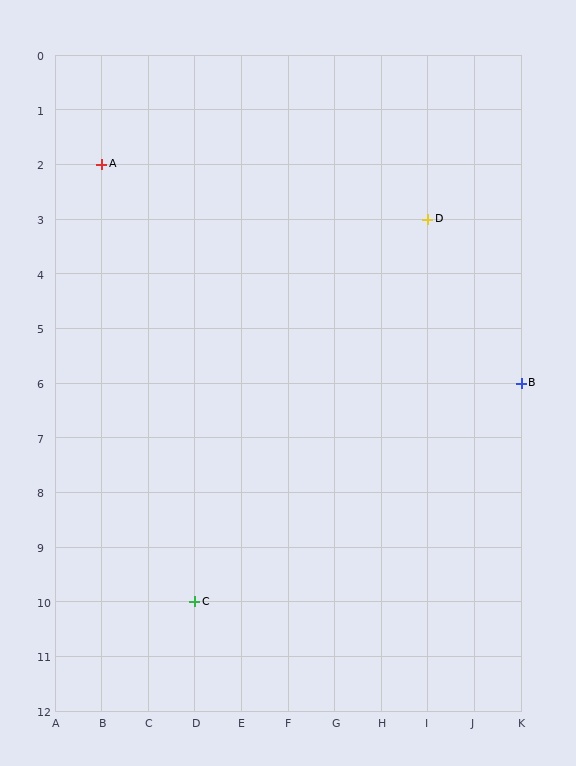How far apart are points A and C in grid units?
Points A and C are 2 columns and 8 rows apart (about 8.2 grid units diagonally).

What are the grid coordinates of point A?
Point A is at grid coordinates (B, 2).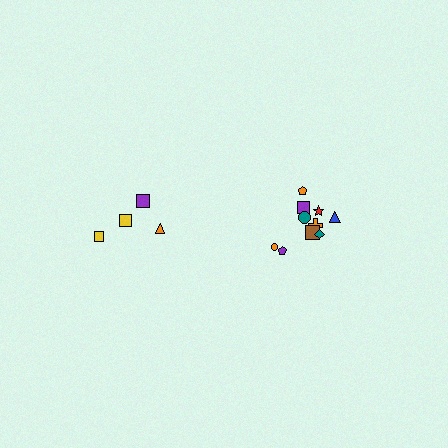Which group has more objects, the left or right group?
The right group.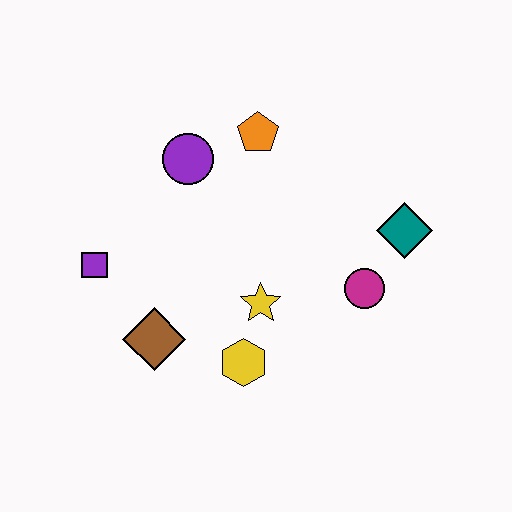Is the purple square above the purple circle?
No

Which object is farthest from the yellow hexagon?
The orange pentagon is farthest from the yellow hexagon.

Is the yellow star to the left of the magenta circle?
Yes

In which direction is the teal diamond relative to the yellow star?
The teal diamond is to the right of the yellow star.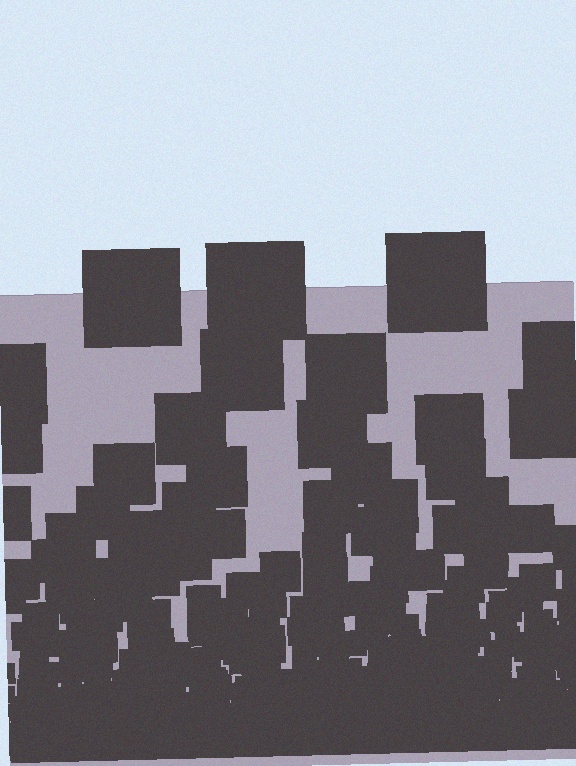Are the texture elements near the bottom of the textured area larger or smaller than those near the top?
Smaller. The gradient is inverted — elements near the bottom are smaller and denser.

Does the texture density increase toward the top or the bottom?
Density increases toward the bottom.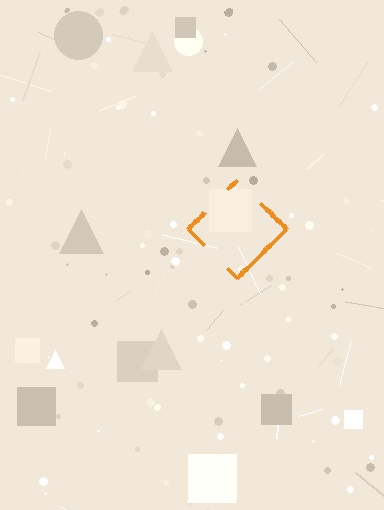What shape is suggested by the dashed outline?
The dashed outline suggests a diamond.